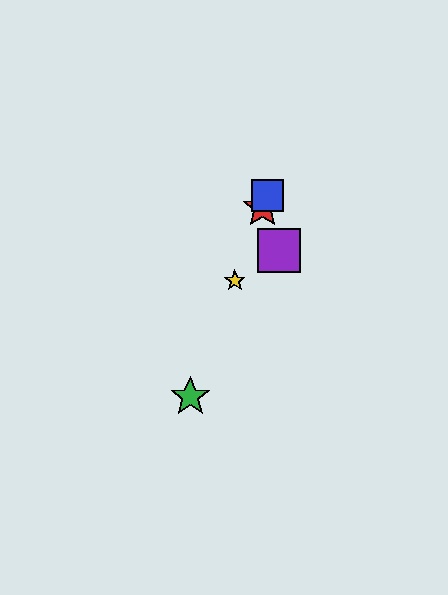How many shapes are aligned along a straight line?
4 shapes (the red star, the blue square, the green star, the yellow star) are aligned along a straight line.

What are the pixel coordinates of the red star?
The red star is at (263, 208).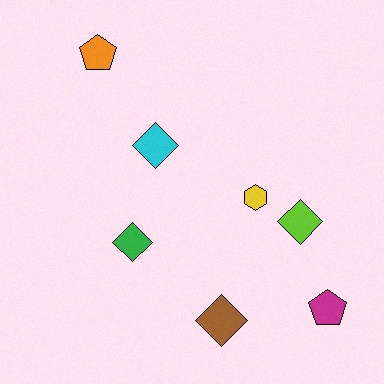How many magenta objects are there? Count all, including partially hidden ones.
There is 1 magenta object.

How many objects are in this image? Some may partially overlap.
There are 7 objects.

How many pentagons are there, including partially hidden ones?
There are 2 pentagons.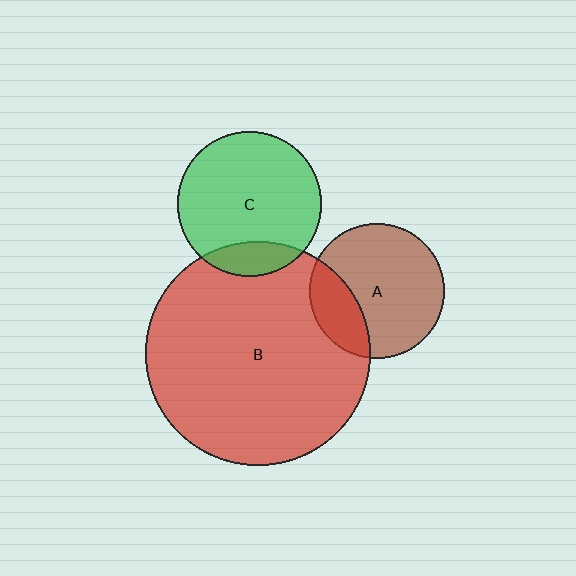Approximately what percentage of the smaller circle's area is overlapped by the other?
Approximately 25%.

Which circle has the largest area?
Circle B (red).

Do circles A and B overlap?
Yes.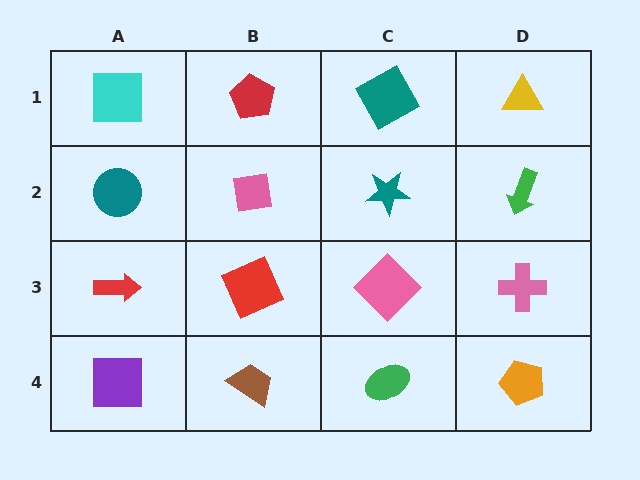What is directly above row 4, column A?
A red arrow.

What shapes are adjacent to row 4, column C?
A pink diamond (row 3, column C), a brown trapezoid (row 4, column B), an orange pentagon (row 4, column D).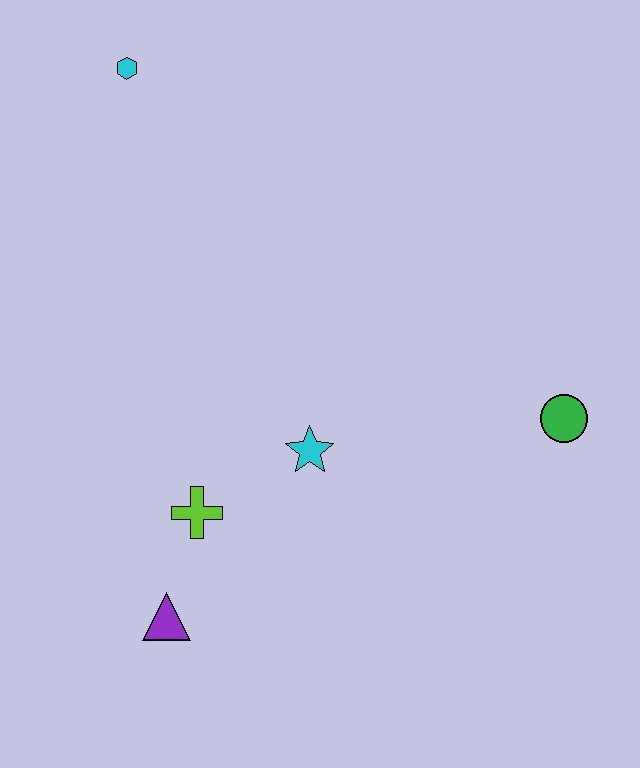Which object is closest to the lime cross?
The purple triangle is closest to the lime cross.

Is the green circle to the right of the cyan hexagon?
Yes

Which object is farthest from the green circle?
The cyan hexagon is farthest from the green circle.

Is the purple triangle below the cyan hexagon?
Yes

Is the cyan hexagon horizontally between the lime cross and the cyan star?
No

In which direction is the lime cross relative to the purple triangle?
The lime cross is above the purple triangle.